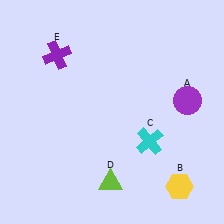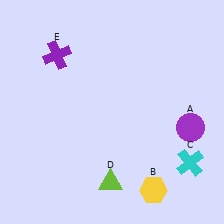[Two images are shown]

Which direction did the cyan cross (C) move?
The cyan cross (C) moved right.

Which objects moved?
The objects that moved are: the purple circle (A), the yellow hexagon (B), the cyan cross (C).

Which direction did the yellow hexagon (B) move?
The yellow hexagon (B) moved left.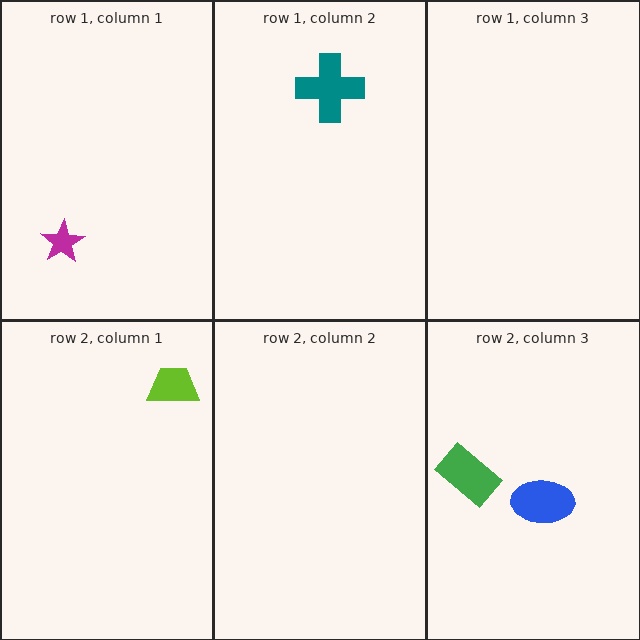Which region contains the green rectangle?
The row 2, column 3 region.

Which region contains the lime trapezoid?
The row 2, column 1 region.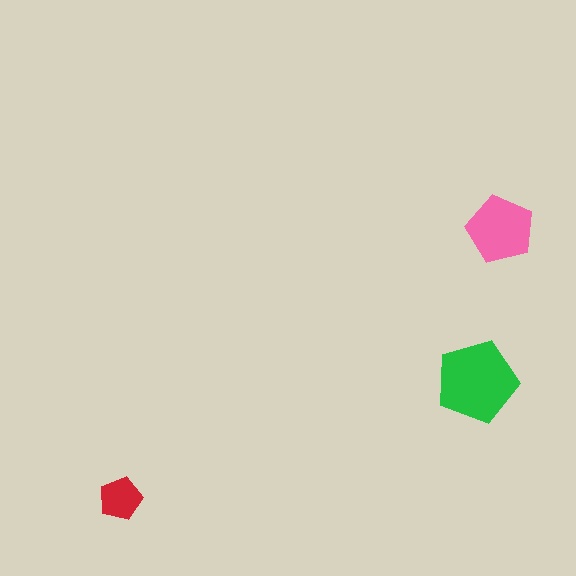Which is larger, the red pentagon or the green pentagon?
The green one.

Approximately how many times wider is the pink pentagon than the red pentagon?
About 1.5 times wider.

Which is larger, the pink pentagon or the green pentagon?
The green one.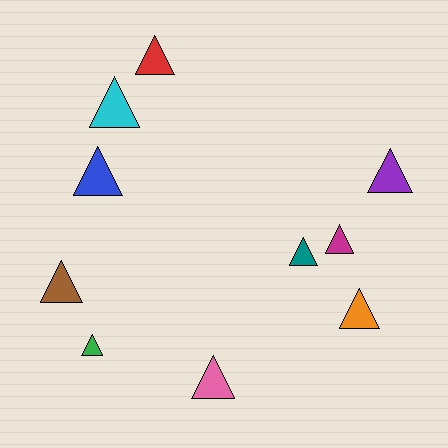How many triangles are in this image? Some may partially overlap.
There are 10 triangles.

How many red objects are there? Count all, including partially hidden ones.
There is 1 red object.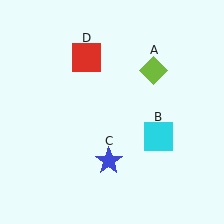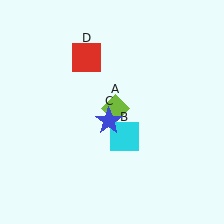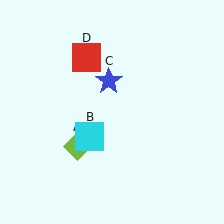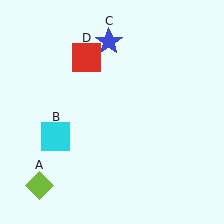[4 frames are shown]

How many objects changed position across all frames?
3 objects changed position: lime diamond (object A), cyan square (object B), blue star (object C).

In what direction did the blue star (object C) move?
The blue star (object C) moved up.